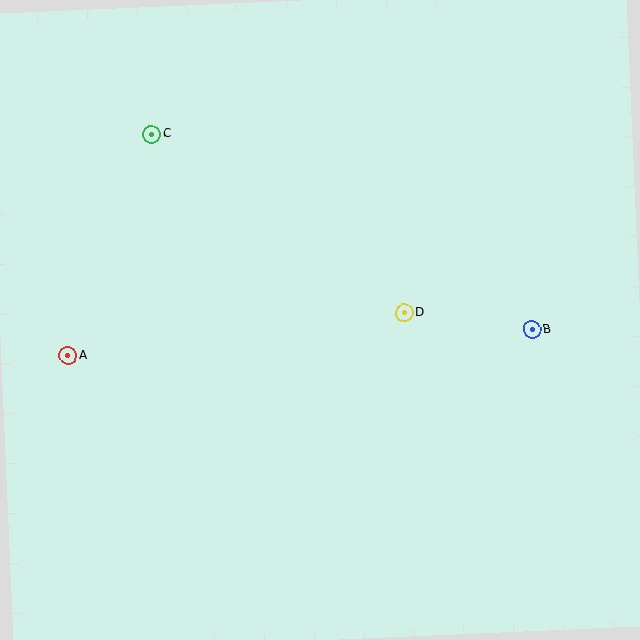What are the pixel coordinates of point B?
Point B is at (532, 330).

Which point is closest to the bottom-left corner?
Point A is closest to the bottom-left corner.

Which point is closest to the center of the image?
Point D at (404, 313) is closest to the center.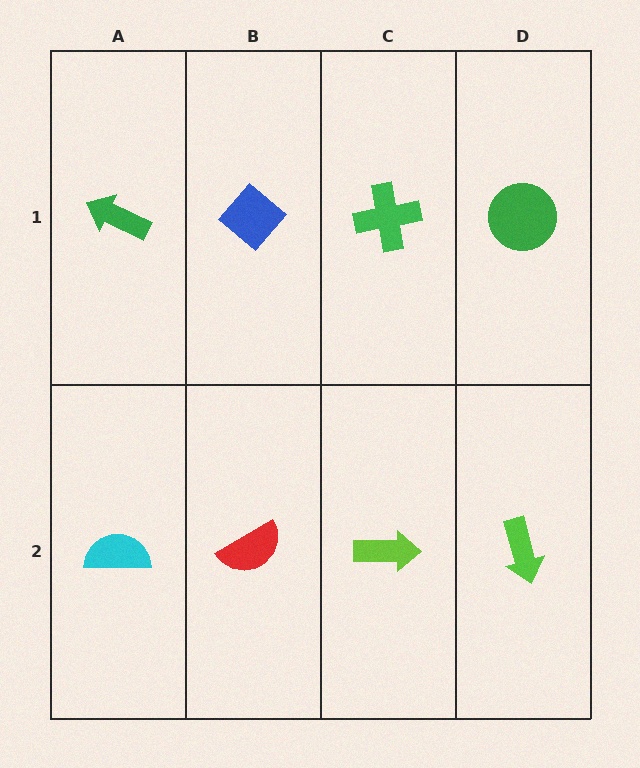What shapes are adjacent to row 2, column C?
A green cross (row 1, column C), a red semicircle (row 2, column B), a lime arrow (row 2, column D).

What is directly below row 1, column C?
A lime arrow.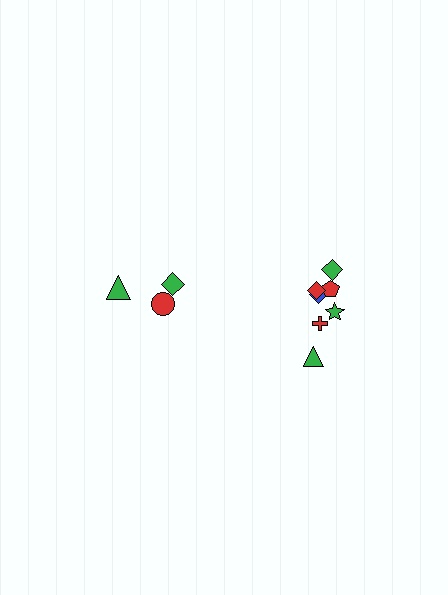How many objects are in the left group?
There are 3 objects.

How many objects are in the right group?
There are 7 objects.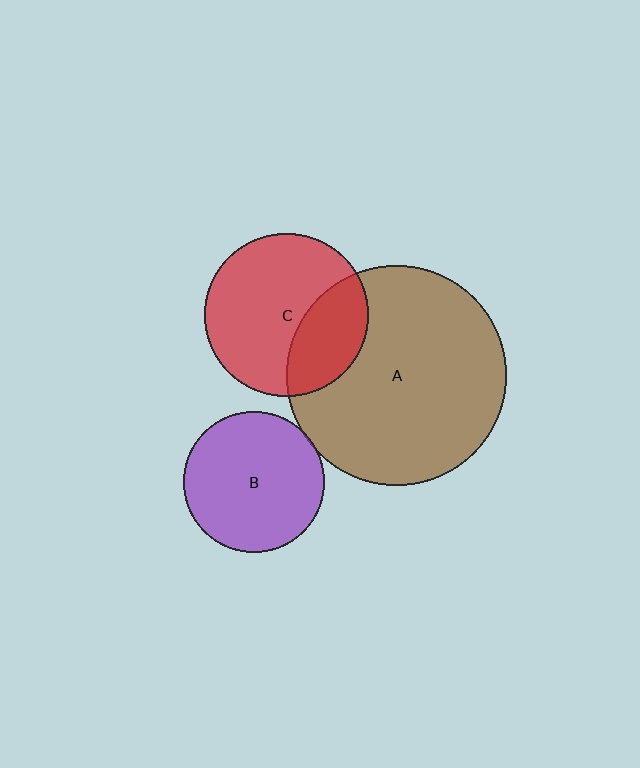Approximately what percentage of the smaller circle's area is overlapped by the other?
Approximately 30%.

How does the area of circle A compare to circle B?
Approximately 2.4 times.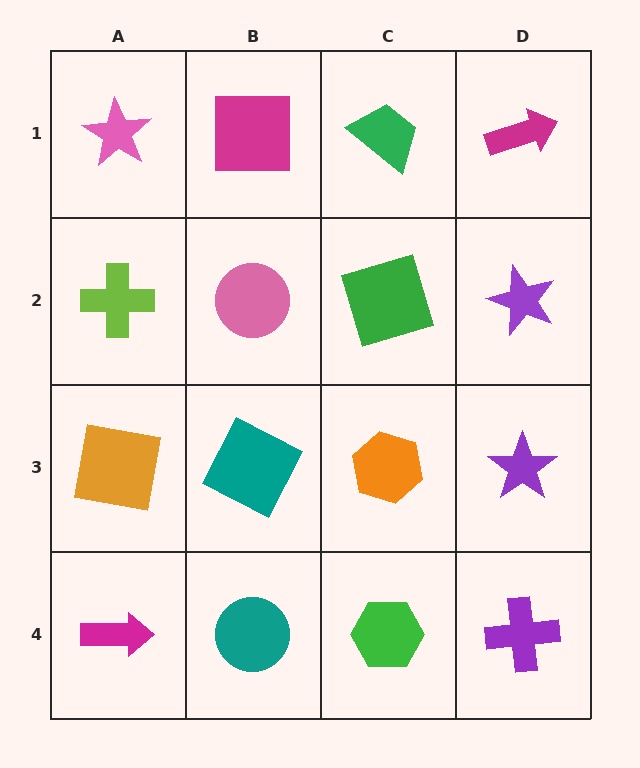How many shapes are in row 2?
4 shapes.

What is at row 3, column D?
A purple star.